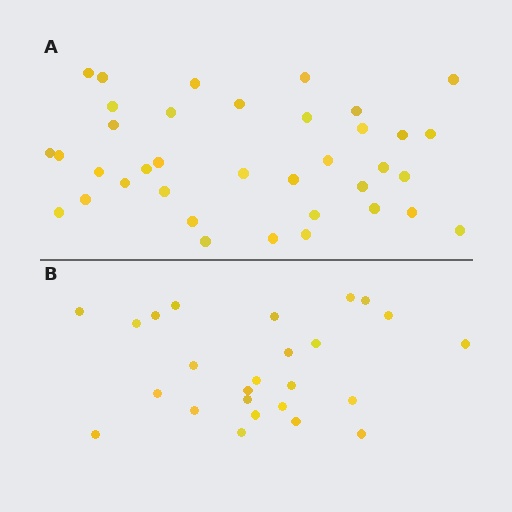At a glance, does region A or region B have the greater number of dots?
Region A (the top region) has more dots.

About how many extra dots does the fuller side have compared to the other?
Region A has roughly 12 or so more dots than region B.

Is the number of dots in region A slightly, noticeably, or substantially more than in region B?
Region A has substantially more. The ratio is roughly 1.5 to 1.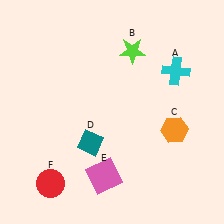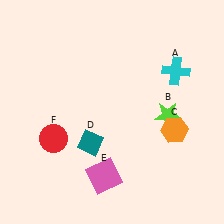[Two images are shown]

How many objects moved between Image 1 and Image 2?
2 objects moved between the two images.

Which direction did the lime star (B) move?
The lime star (B) moved down.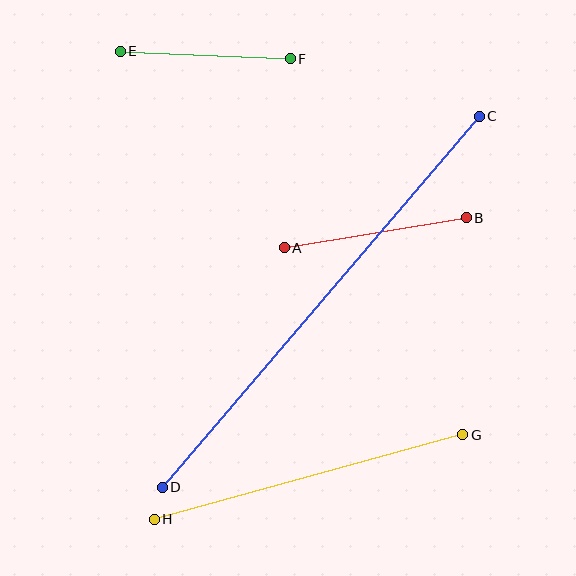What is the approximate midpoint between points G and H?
The midpoint is at approximately (308, 477) pixels.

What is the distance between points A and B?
The distance is approximately 185 pixels.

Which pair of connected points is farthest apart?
Points C and D are farthest apart.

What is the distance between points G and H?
The distance is approximately 320 pixels.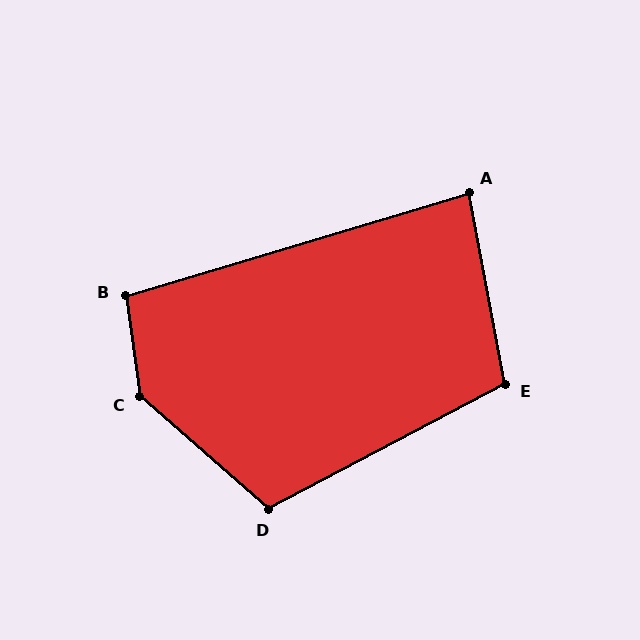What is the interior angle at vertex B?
Approximately 99 degrees (obtuse).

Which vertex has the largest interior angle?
C, at approximately 139 degrees.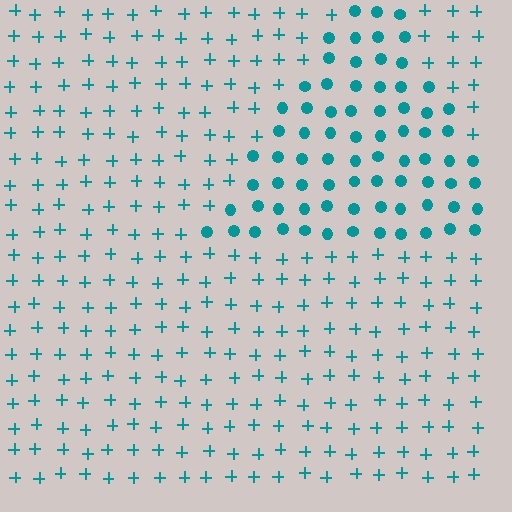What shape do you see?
I see a triangle.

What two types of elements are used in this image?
The image uses circles inside the triangle region and plus signs outside it.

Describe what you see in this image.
The image is filled with small teal elements arranged in a uniform grid. A triangle-shaped region contains circles, while the surrounding area contains plus signs. The boundary is defined purely by the change in element shape.